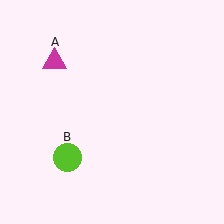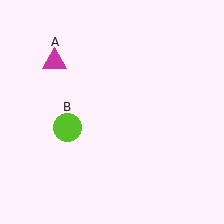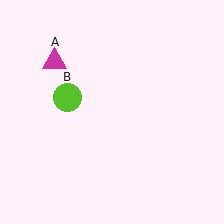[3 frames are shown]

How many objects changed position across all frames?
1 object changed position: lime circle (object B).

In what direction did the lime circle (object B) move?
The lime circle (object B) moved up.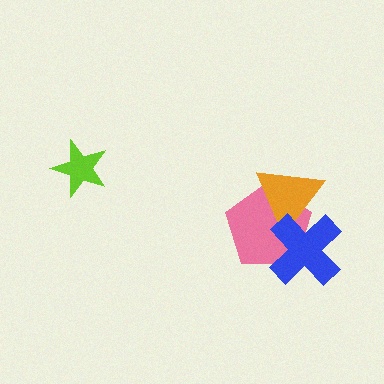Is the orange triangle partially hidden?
Yes, it is partially covered by another shape.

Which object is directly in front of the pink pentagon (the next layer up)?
The orange triangle is directly in front of the pink pentagon.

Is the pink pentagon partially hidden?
Yes, it is partially covered by another shape.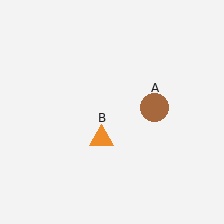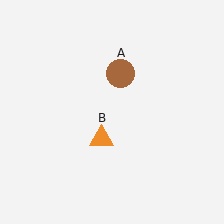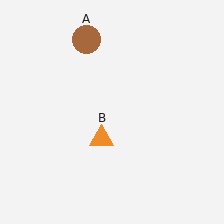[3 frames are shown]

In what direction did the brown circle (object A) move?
The brown circle (object A) moved up and to the left.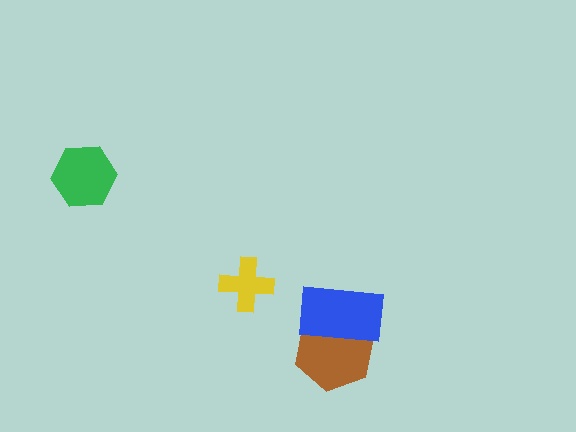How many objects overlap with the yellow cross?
0 objects overlap with the yellow cross.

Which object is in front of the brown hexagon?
The blue rectangle is in front of the brown hexagon.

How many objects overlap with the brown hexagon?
1 object overlaps with the brown hexagon.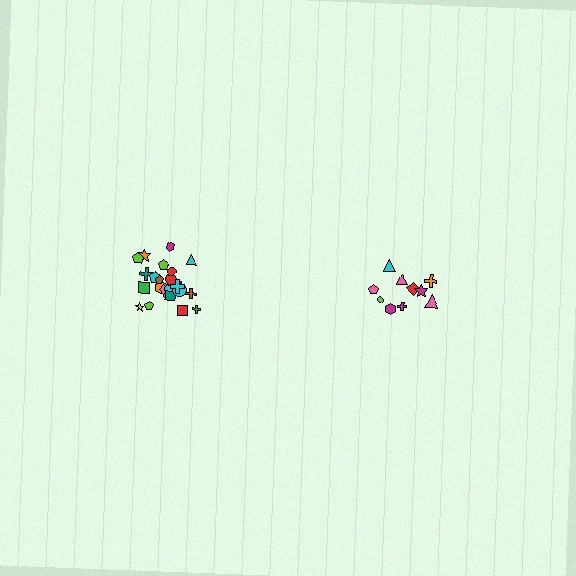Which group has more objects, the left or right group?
The left group.